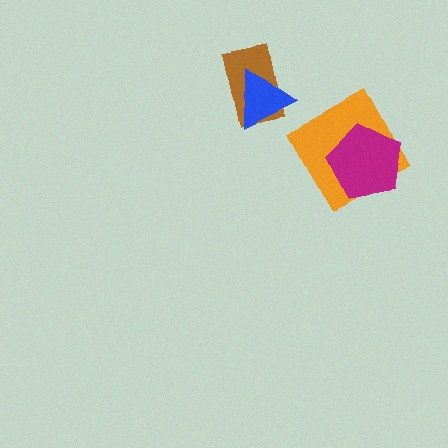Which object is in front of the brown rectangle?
The blue triangle is in front of the brown rectangle.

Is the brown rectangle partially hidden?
Yes, it is partially covered by another shape.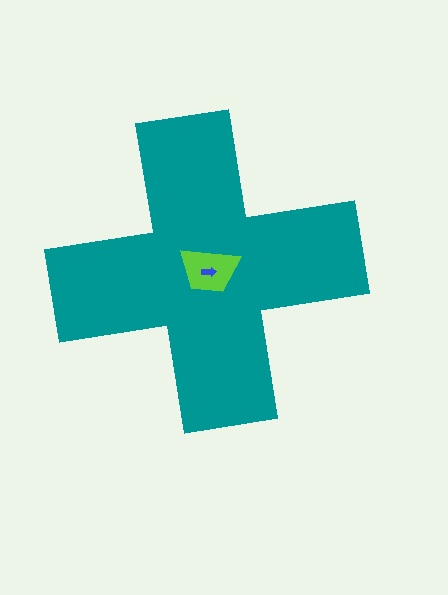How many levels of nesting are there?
3.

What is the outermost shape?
The teal cross.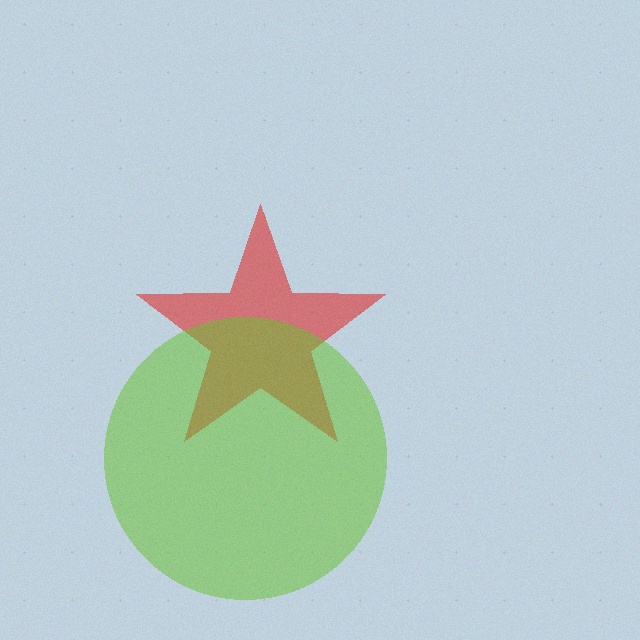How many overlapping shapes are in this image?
There are 2 overlapping shapes in the image.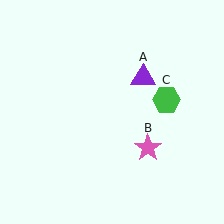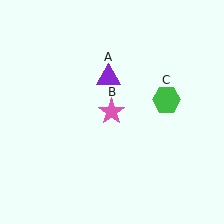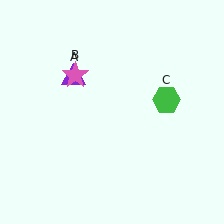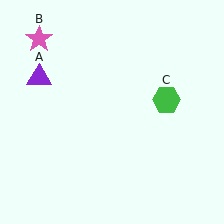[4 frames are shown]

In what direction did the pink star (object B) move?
The pink star (object B) moved up and to the left.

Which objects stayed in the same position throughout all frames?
Green hexagon (object C) remained stationary.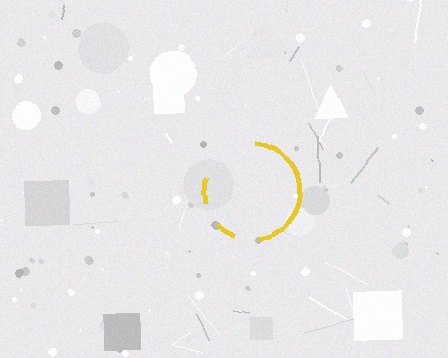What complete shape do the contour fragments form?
The contour fragments form a circle.